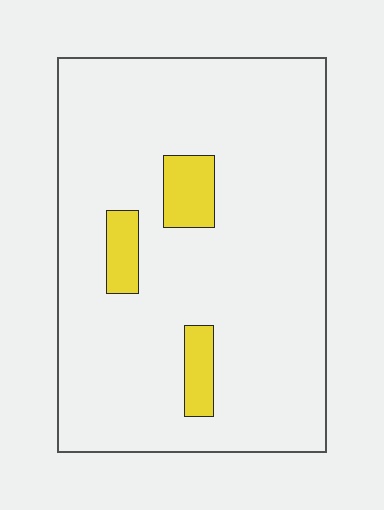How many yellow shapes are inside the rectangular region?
3.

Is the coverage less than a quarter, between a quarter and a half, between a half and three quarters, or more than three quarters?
Less than a quarter.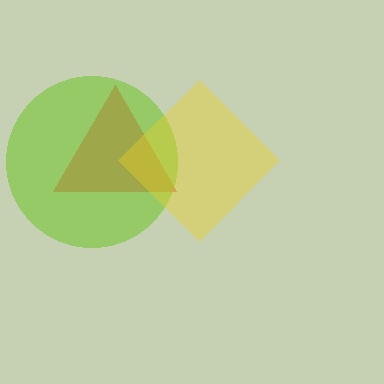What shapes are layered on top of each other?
The layered shapes are: a red triangle, a lime circle, a yellow diamond.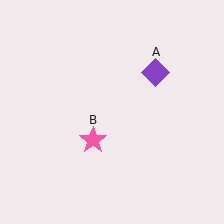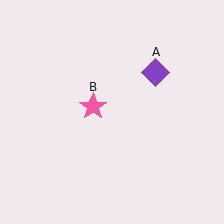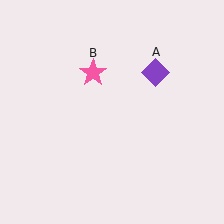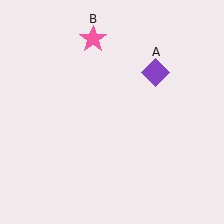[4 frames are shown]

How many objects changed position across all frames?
1 object changed position: pink star (object B).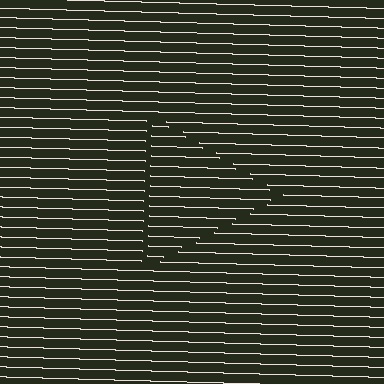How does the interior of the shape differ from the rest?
The interior of the shape contains the same grating, shifted by half a period — the contour is defined by the phase discontinuity where line-ends from the inner and outer gratings abut.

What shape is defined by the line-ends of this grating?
An illusory triangle. The interior of the shape contains the same grating, shifted by half a period — the contour is defined by the phase discontinuity where line-ends from the inner and outer gratings abut.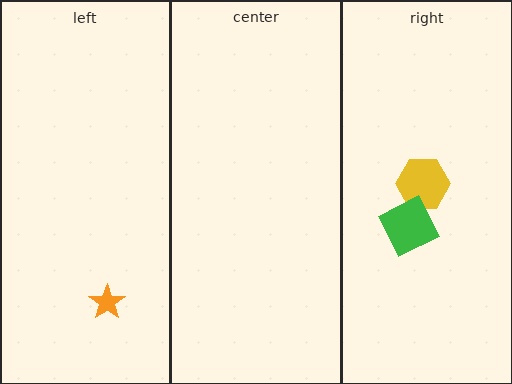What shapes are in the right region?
The yellow hexagon, the green square.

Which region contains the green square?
The right region.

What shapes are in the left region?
The orange star.